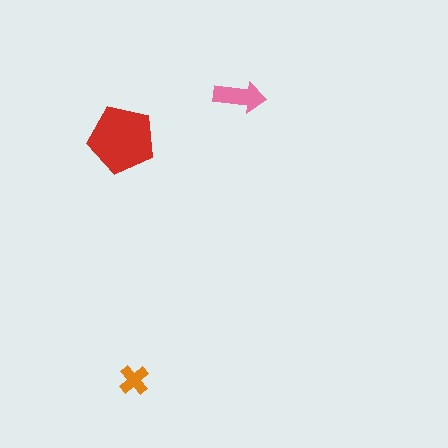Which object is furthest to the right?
The pink arrow is rightmost.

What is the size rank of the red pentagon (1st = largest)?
1st.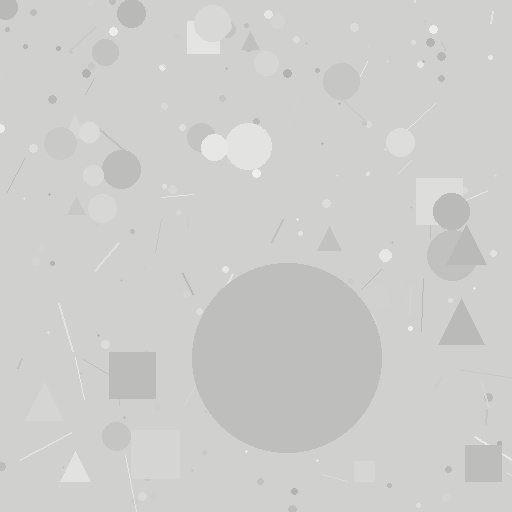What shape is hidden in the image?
A circle is hidden in the image.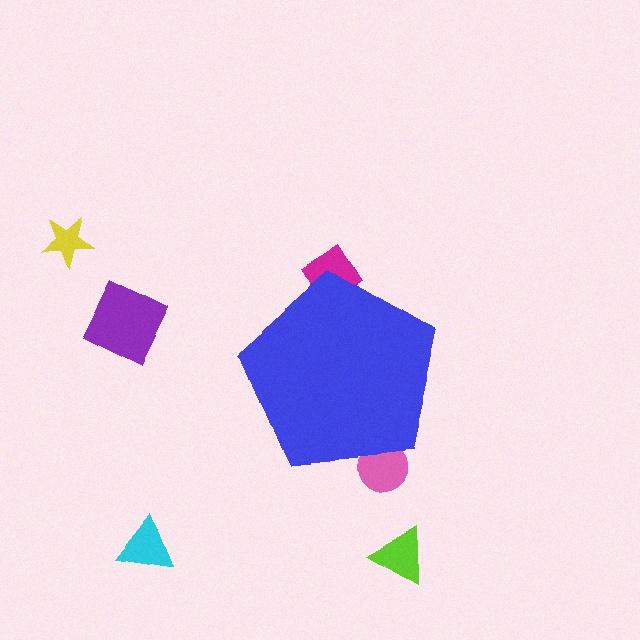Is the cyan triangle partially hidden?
No, the cyan triangle is fully visible.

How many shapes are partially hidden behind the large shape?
2 shapes are partially hidden.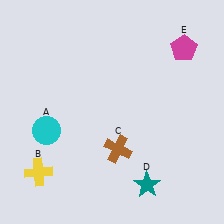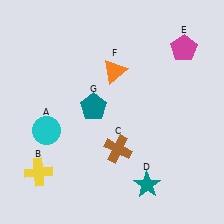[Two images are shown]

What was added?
An orange triangle (F), a teal pentagon (G) were added in Image 2.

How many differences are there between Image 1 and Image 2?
There are 2 differences between the two images.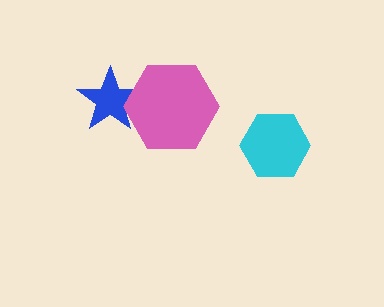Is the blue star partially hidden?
Yes, it is partially covered by another shape.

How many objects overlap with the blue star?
1 object overlaps with the blue star.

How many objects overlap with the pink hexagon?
1 object overlaps with the pink hexagon.